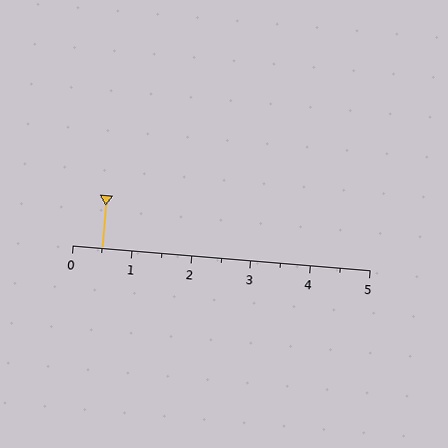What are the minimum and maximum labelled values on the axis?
The axis runs from 0 to 5.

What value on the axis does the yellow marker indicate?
The marker indicates approximately 0.5.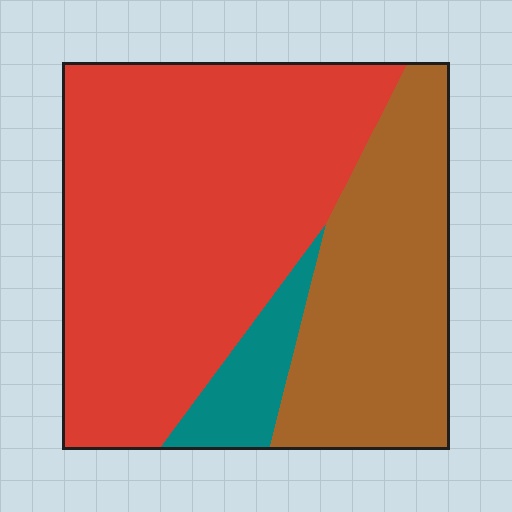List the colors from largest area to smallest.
From largest to smallest: red, brown, teal.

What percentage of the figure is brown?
Brown covers roughly 30% of the figure.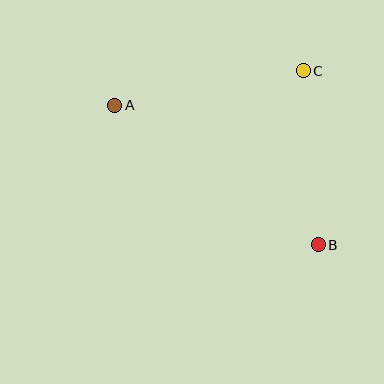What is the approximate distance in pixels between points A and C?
The distance between A and C is approximately 192 pixels.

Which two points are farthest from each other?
Points A and B are farthest from each other.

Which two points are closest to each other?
Points B and C are closest to each other.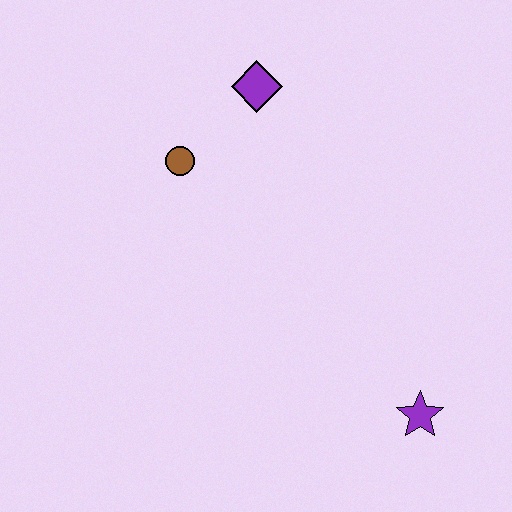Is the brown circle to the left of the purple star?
Yes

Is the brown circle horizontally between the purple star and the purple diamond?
No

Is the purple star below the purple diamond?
Yes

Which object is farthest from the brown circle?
The purple star is farthest from the brown circle.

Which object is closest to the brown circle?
The purple diamond is closest to the brown circle.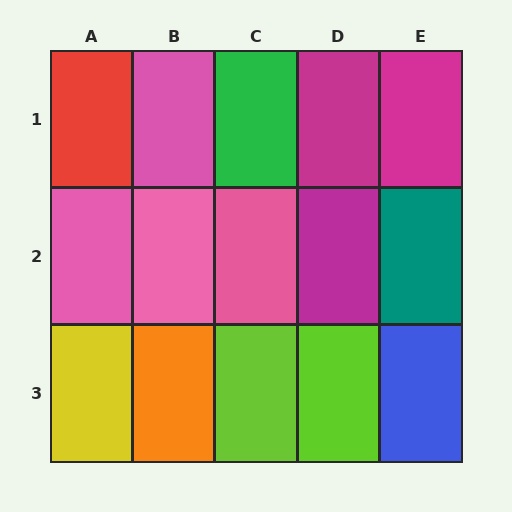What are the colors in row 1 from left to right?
Red, pink, green, magenta, magenta.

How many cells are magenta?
3 cells are magenta.